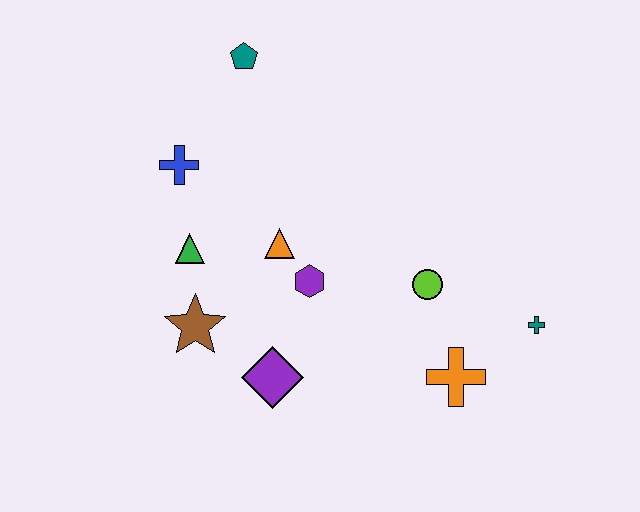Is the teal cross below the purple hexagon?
Yes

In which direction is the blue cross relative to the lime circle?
The blue cross is to the left of the lime circle.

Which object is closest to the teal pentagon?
The blue cross is closest to the teal pentagon.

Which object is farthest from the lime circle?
The teal pentagon is farthest from the lime circle.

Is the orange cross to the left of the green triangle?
No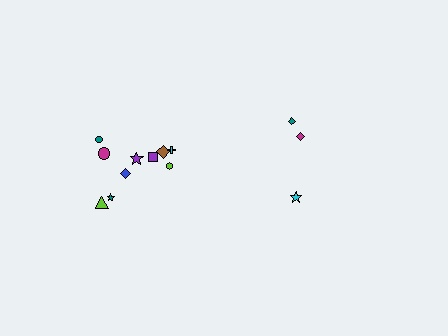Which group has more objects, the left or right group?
The left group.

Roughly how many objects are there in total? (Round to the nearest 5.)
Roughly 15 objects in total.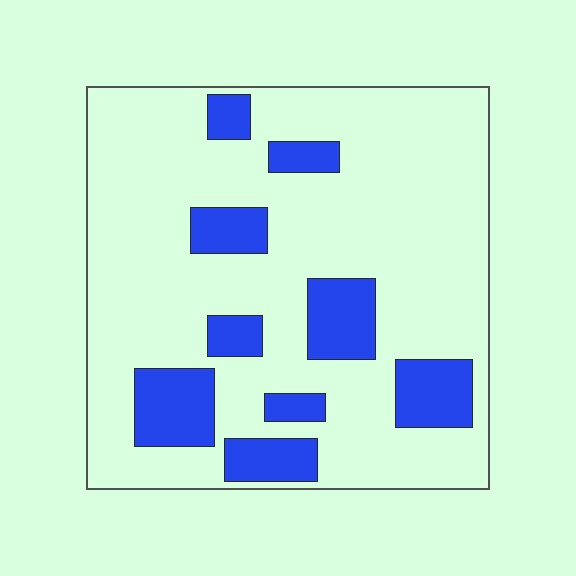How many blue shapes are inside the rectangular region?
9.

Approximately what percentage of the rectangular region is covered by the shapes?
Approximately 20%.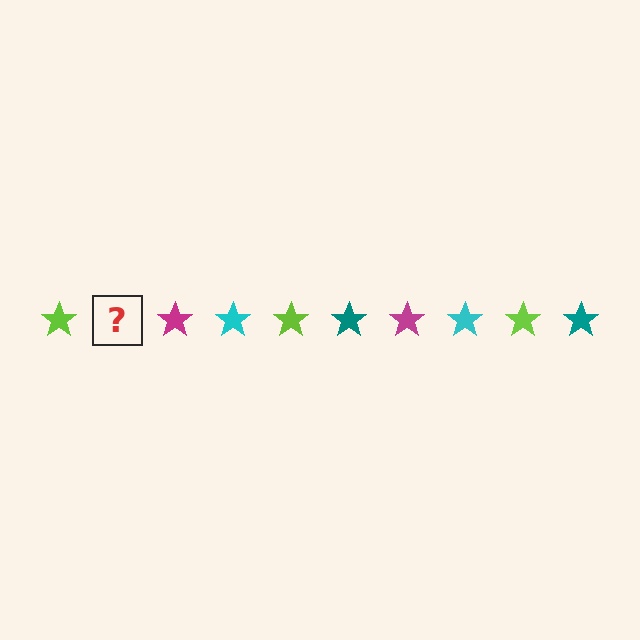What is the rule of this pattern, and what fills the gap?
The rule is that the pattern cycles through lime, teal, magenta, cyan stars. The gap should be filled with a teal star.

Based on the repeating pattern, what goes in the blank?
The blank should be a teal star.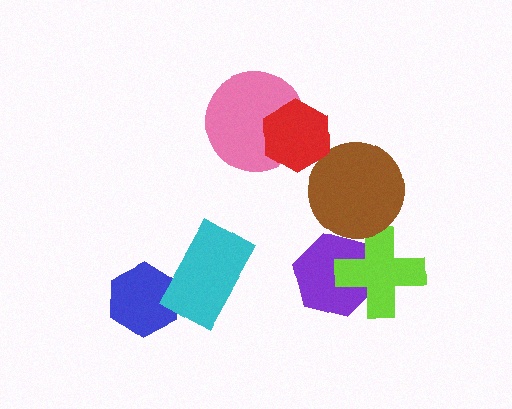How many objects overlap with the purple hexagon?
1 object overlaps with the purple hexagon.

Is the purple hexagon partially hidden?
Yes, it is partially covered by another shape.